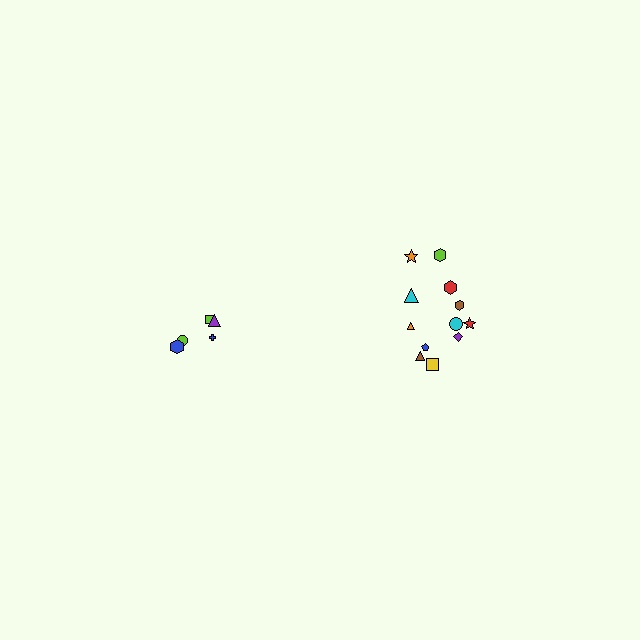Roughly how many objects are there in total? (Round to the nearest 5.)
Roughly 15 objects in total.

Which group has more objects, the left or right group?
The right group.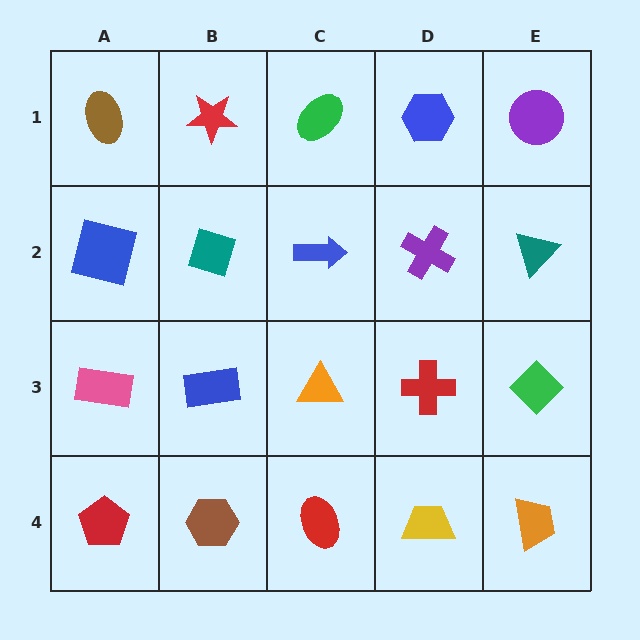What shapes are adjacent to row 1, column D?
A purple cross (row 2, column D), a green ellipse (row 1, column C), a purple circle (row 1, column E).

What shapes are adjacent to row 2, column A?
A brown ellipse (row 1, column A), a pink rectangle (row 3, column A), a teal diamond (row 2, column B).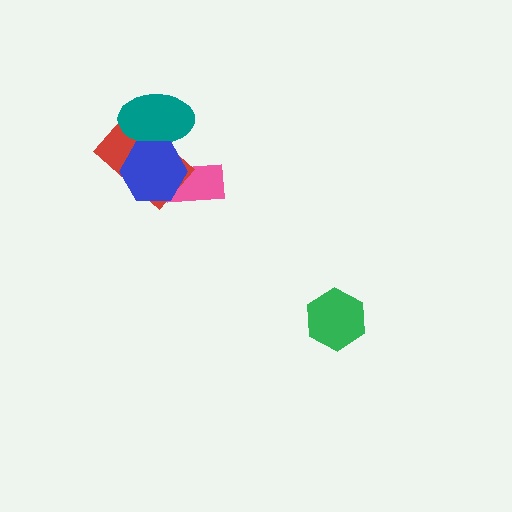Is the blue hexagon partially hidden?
No, no other shape covers it.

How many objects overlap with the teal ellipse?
2 objects overlap with the teal ellipse.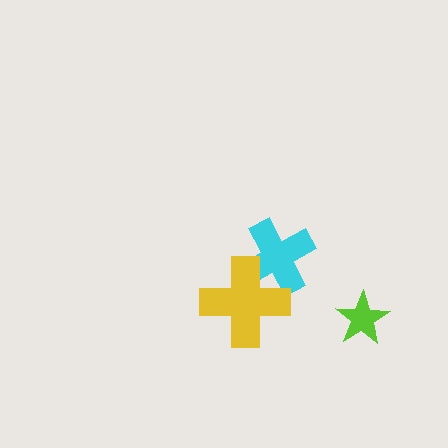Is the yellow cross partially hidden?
No, no other shape covers it.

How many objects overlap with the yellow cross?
1 object overlaps with the yellow cross.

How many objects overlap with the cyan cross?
1 object overlaps with the cyan cross.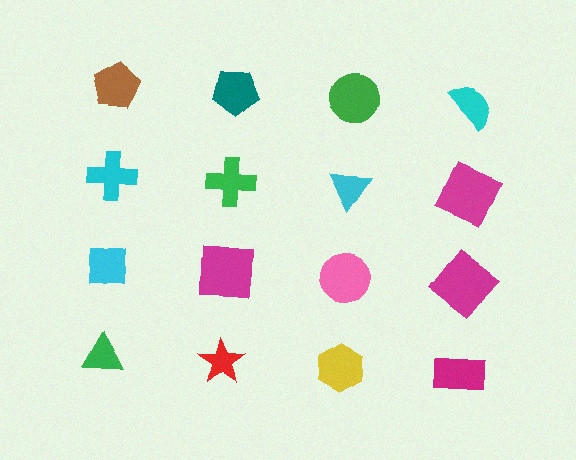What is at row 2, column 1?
A cyan cross.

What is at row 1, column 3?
A green circle.